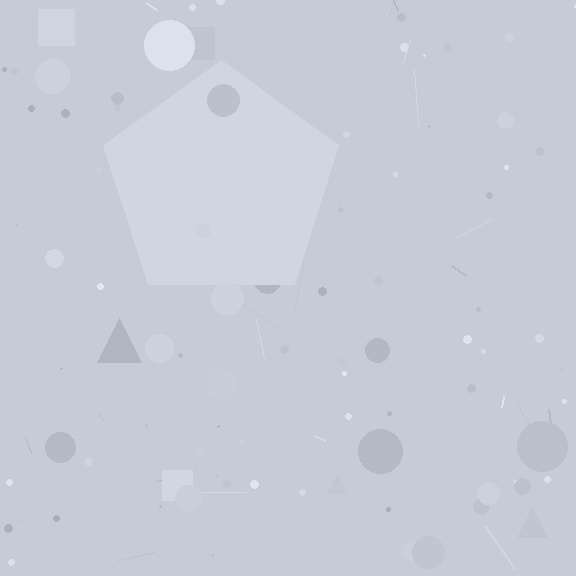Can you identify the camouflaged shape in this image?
The camouflaged shape is a pentagon.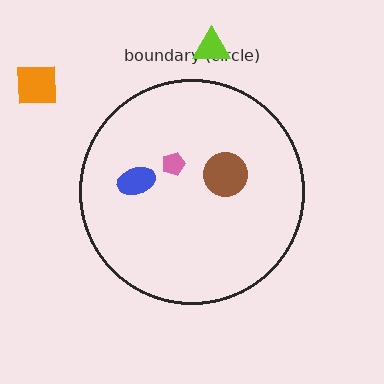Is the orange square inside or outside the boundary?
Outside.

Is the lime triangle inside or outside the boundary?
Outside.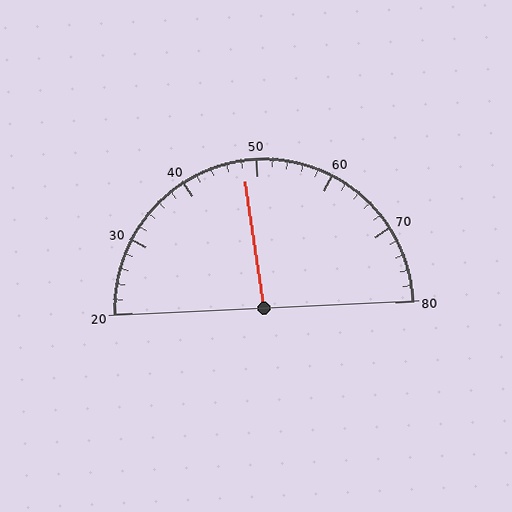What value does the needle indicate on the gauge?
The needle indicates approximately 48.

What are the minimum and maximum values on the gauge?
The gauge ranges from 20 to 80.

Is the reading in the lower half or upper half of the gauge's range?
The reading is in the lower half of the range (20 to 80).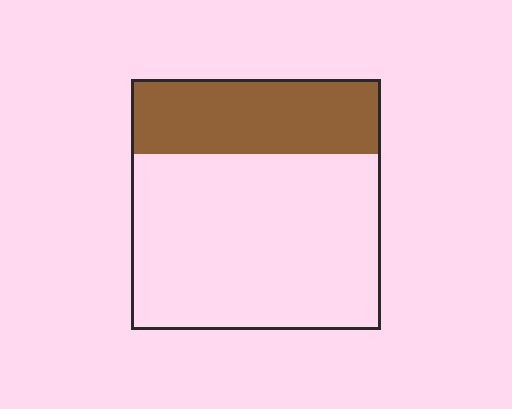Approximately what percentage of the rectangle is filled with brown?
Approximately 30%.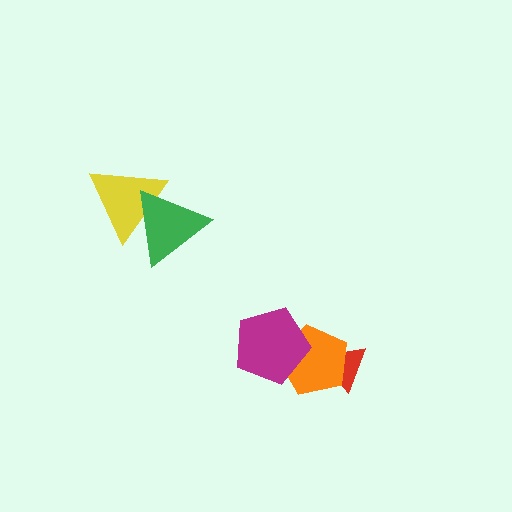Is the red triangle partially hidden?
Yes, it is partially covered by another shape.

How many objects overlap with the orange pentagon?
2 objects overlap with the orange pentagon.